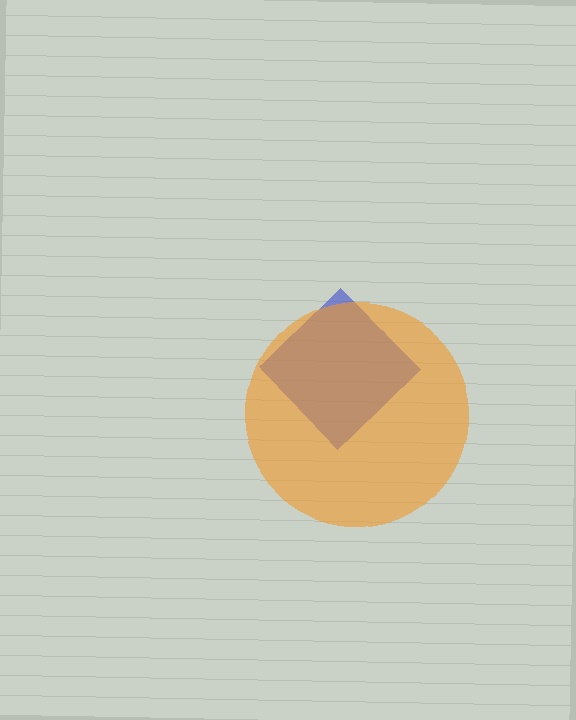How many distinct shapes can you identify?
There are 2 distinct shapes: a blue diamond, an orange circle.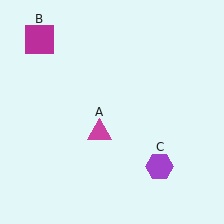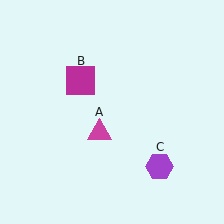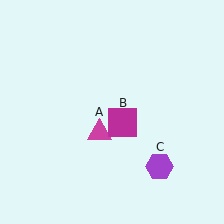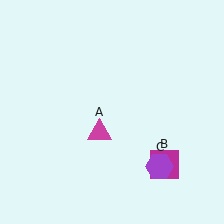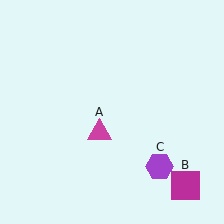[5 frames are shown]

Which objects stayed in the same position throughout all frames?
Magenta triangle (object A) and purple hexagon (object C) remained stationary.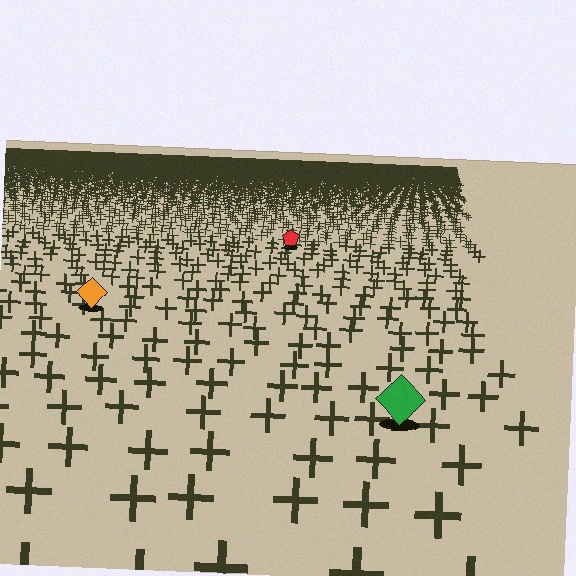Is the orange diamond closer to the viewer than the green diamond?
No. The green diamond is closer — you can tell from the texture gradient: the ground texture is coarser near it.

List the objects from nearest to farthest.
From nearest to farthest: the green diamond, the orange diamond, the red pentagon.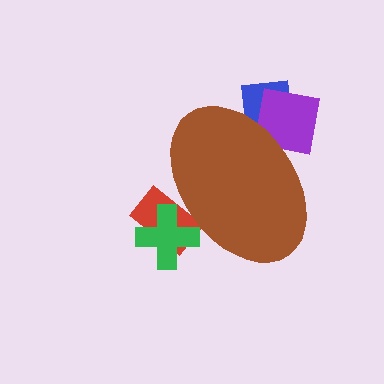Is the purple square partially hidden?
Yes, the purple square is partially hidden behind the brown ellipse.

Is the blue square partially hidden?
Yes, the blue square is partially hidden behind the brown ellipse.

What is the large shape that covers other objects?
A brown ellipse.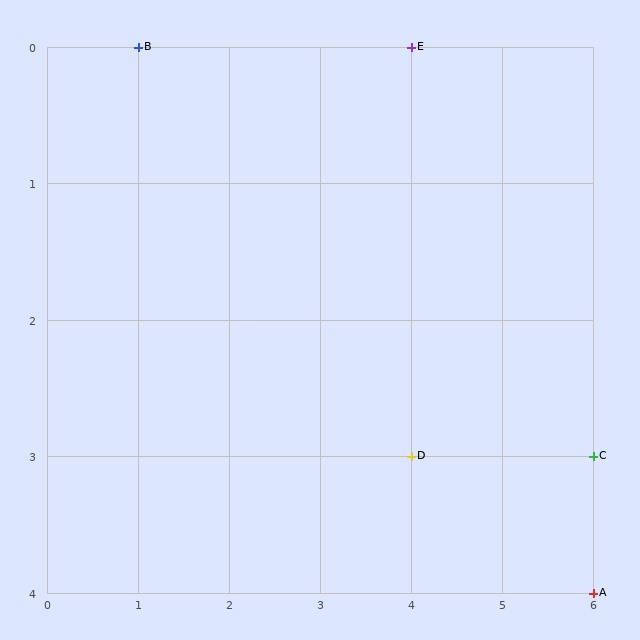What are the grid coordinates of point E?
Point E is at grid coordinates (4, 0).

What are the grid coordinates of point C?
Point C is at grid coordinates (6, 3).